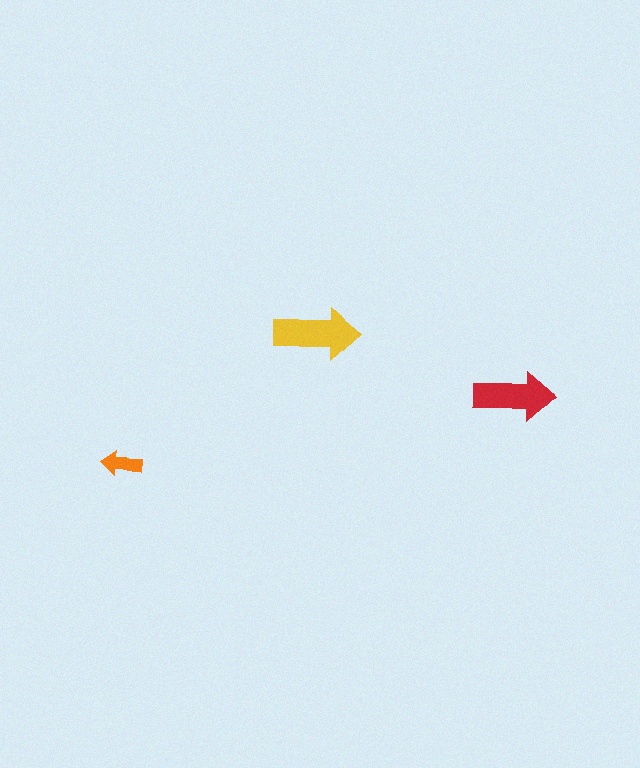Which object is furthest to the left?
The orange arrow is leftmost.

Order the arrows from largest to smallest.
the yellow one, the red one, the orange one.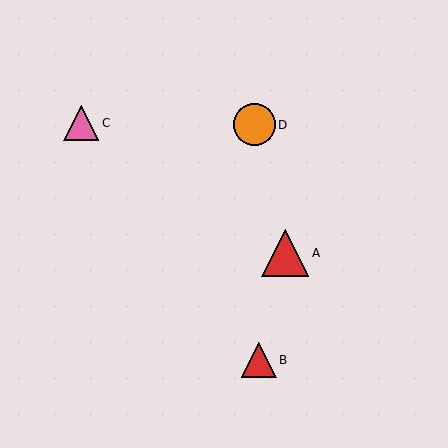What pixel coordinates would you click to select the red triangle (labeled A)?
Click at (285, 253) to select the red triangle A.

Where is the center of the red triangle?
The center of the red triangle is at (259, 360).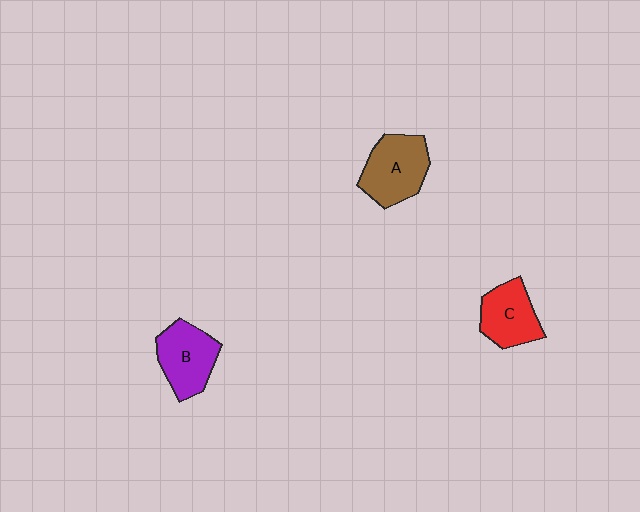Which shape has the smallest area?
Shape C (red).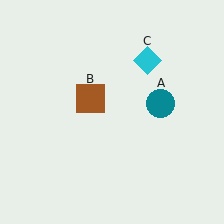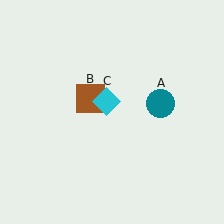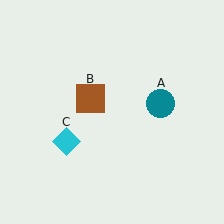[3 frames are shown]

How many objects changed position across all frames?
1 object changed position: cyan diamond (object C).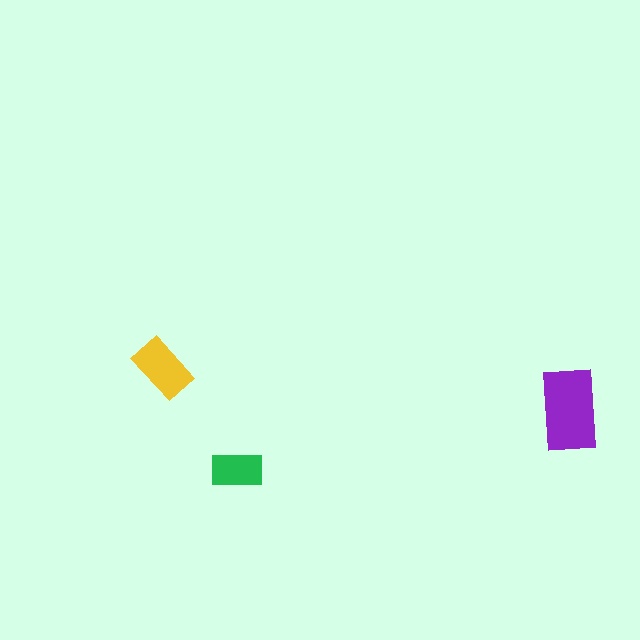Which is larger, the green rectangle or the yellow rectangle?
The yellow one.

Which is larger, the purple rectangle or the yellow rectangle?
The purple one.